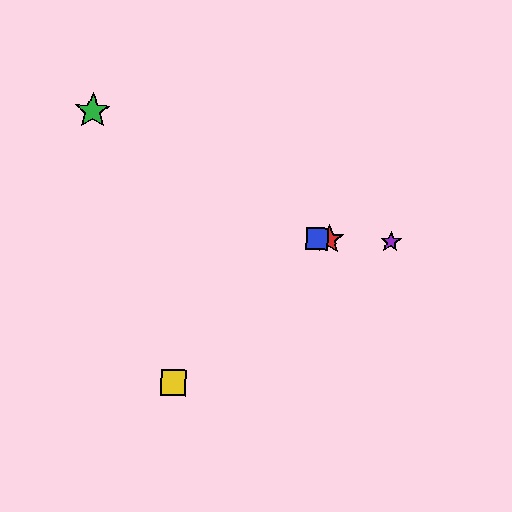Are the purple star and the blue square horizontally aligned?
Yes, both are at y≈241.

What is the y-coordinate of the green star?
The green star is at y≈111.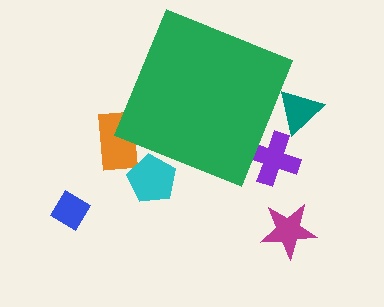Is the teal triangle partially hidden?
Yes, the teal triangle is partially hidden behind the green diamond.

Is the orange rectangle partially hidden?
Yes, the orange rectangle is partially hidden behind the green diamond.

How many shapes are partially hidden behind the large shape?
4 shapes are partially hidden.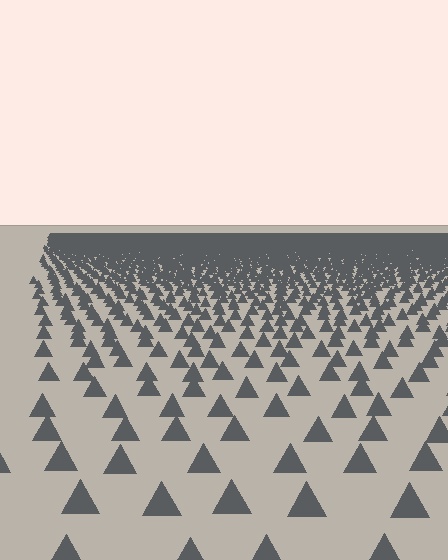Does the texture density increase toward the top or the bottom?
Density increases toward the top.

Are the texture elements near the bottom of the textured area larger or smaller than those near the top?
Larger. Near the bottom, elements are closer to the viewer and appear at a bigger on-screen size.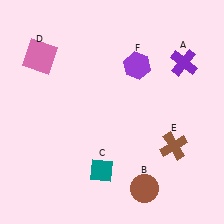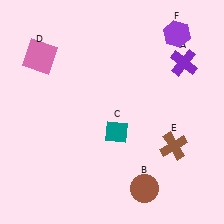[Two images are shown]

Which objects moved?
The objects that moved are: the teal diamond (C), the purple hexagon (F).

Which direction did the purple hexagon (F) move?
The purple hexagon (F) moved right.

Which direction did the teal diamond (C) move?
The teal diamond (C) moved up.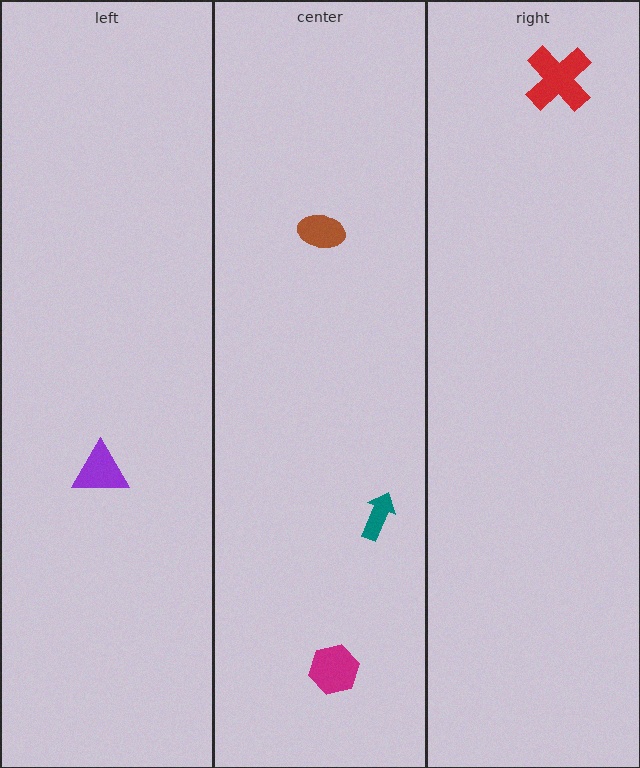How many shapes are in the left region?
1.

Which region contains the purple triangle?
The left region.